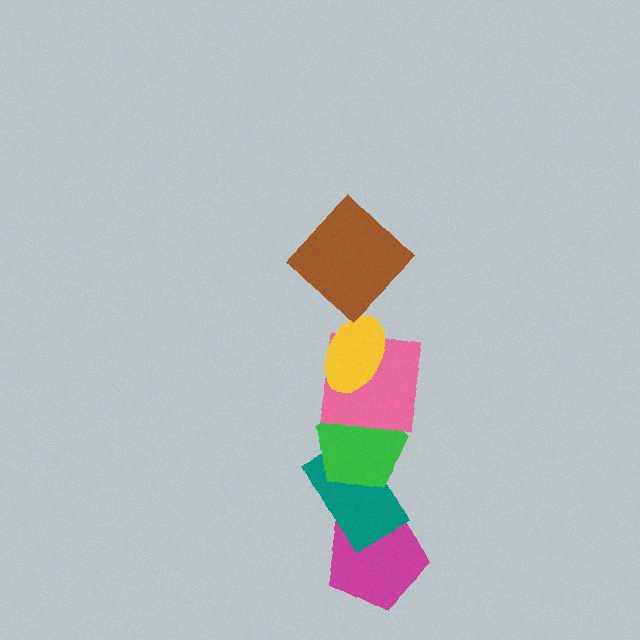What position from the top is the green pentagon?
The green pentagon is 4th from the top.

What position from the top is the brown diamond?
The brown diamond is 1st from the top.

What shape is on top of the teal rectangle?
The green pentagon is on top of the teal rectangle.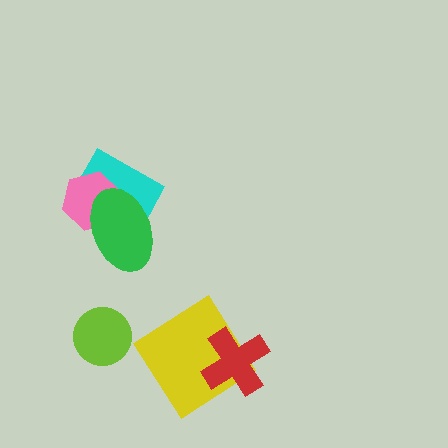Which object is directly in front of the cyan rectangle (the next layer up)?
The pink hexagon is directly in front of the cyan rectangle.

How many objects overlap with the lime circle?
0 objects overlap with the lime circle.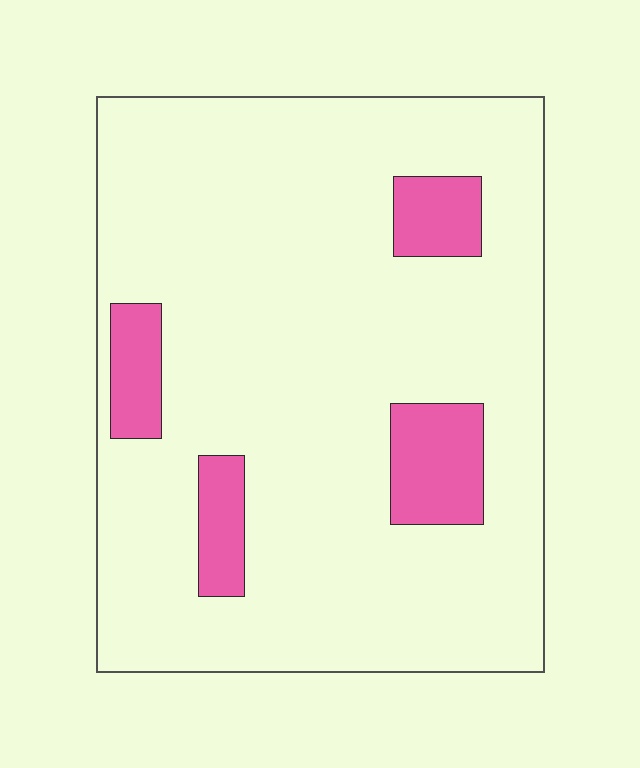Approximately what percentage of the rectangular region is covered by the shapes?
Approximately 15%.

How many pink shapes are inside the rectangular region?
4.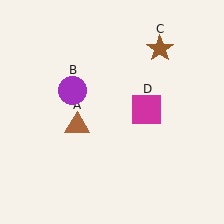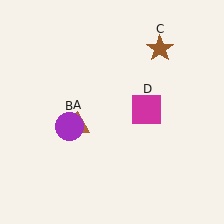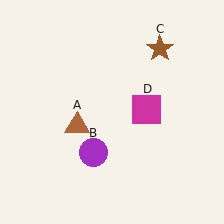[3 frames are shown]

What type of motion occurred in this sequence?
The purple circle (object B) rotated counterclockwise around the center of the scene.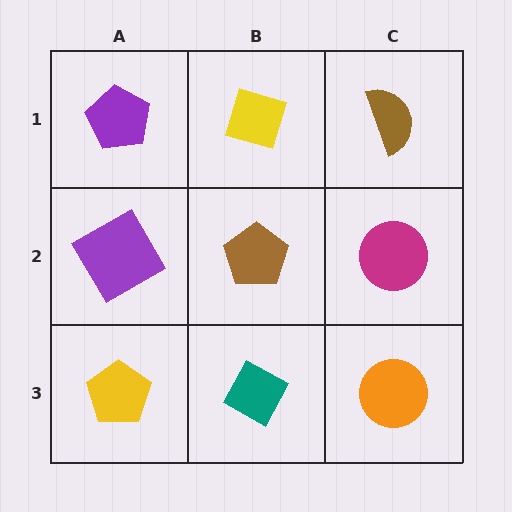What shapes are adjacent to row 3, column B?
A brown pentagon (row 2, column B), a yellow pentagon (row 3, column A), an orange circle (row 3, column C).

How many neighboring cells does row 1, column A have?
2.